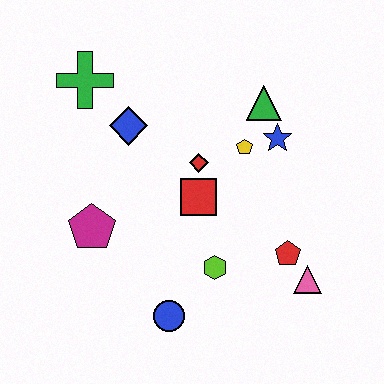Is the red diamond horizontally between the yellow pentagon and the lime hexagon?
No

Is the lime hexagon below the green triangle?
Yes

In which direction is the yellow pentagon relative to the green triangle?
The yellow pentagon is below the green triangle.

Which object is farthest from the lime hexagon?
The green cross is farthest from the lime hexagon.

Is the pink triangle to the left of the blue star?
No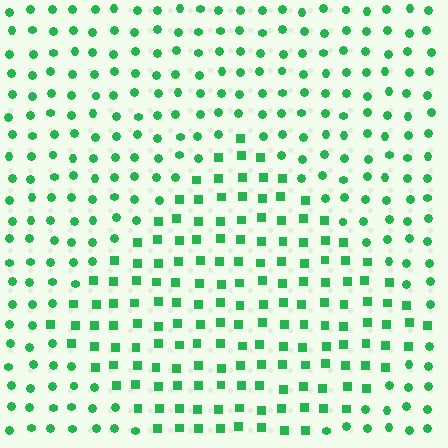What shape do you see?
I see a diamond.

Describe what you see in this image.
The image is filled with small green elements arranged in a uniform grid. A diamond-shaped region contains squares, while the surrounding area contains circles. The boundary is defined purely by the change in element shape.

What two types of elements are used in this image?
The image uses squares inside the diamond region and circles outside it.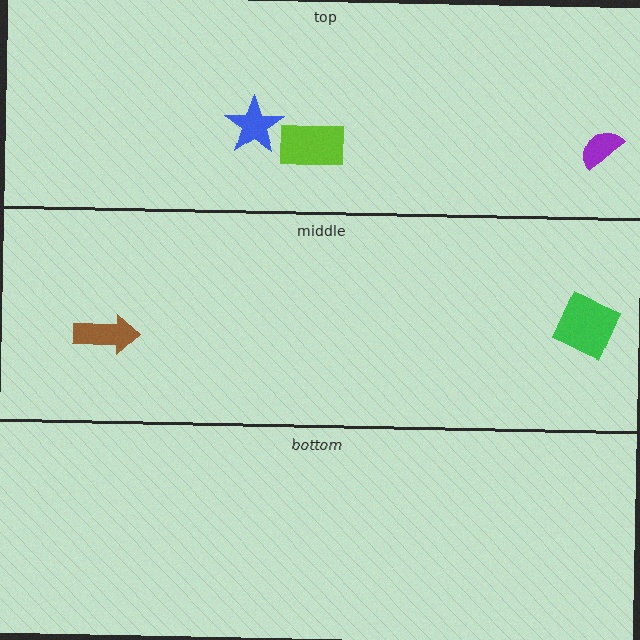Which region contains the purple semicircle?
The top region.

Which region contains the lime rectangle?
The top region.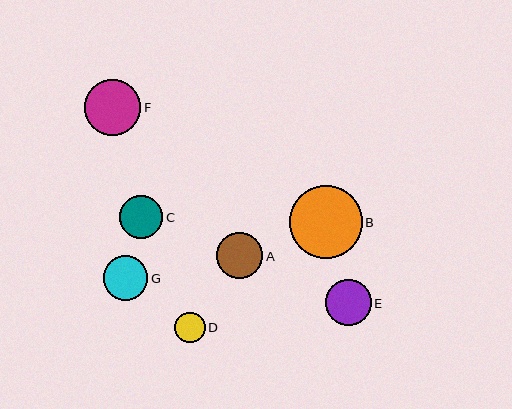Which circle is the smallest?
Circle D is the smallest with a size of approximately 30 pixels.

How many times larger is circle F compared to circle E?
Circle F is approximately 1.2 times the size of circle E.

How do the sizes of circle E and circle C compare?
Circle E and circle C are approximately the same size.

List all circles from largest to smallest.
From largest to smallest: B, F, A, E, G, C, D.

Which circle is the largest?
Circle B is the largest with a size of approximately 73 pixels.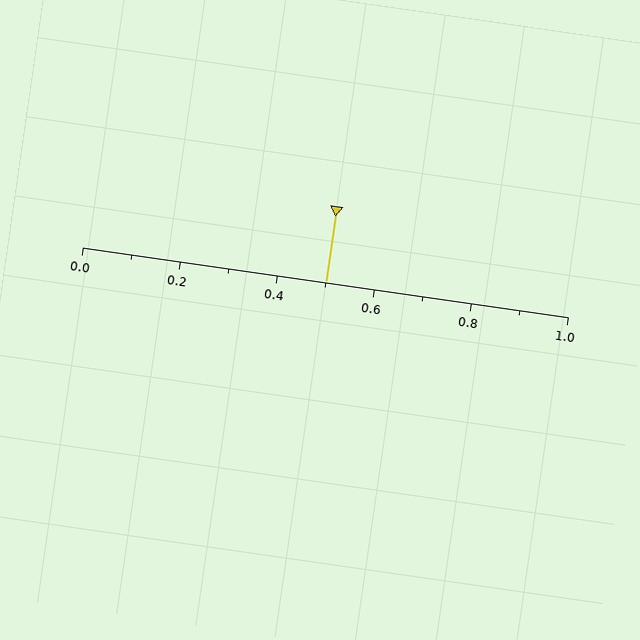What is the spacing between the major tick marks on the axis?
The major ticks are spaced 0.2 apart.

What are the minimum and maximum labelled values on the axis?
The axis runs from 0.0 to 1.0.